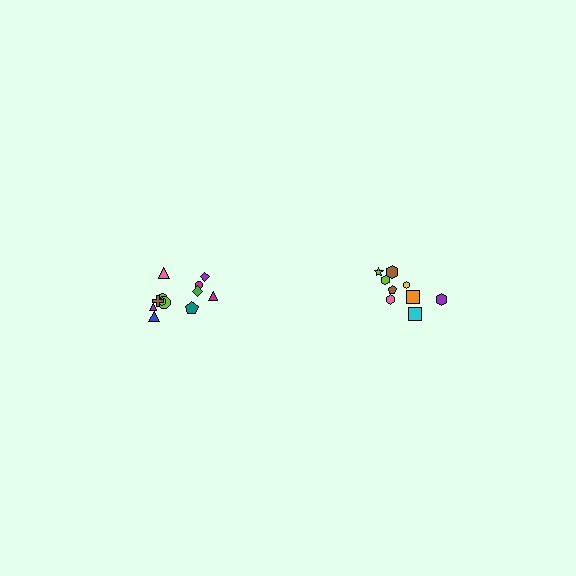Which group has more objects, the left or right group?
The left group.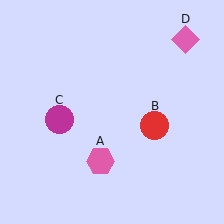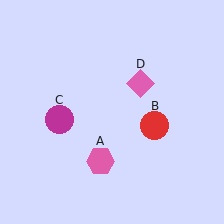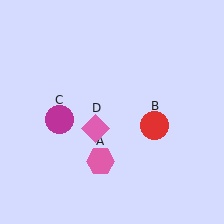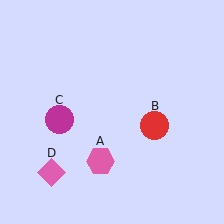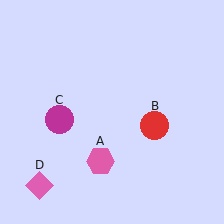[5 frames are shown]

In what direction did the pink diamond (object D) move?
The pink diamond (object D) moved down and to the left.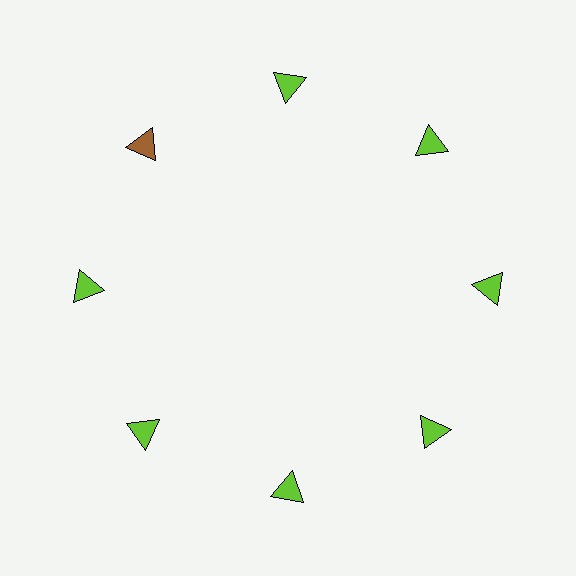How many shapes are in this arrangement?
There are 8 shapes arranged in a ring pattern.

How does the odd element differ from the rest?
It has a different color: brown instead of lime.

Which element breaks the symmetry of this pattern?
The brown triangle at roughly the 10 o'clock position breaks the symmetry. All other shapes are lime triangles.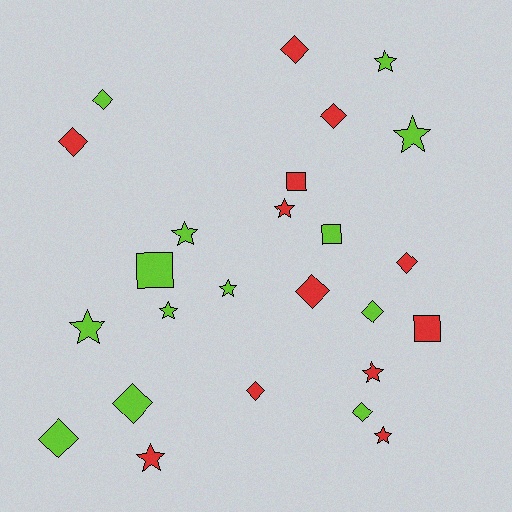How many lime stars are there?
There are 6 lime stars.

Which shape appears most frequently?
Diamond, with 11 objects.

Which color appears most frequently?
Lime, with 13 objects.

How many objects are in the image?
There are 25 objects.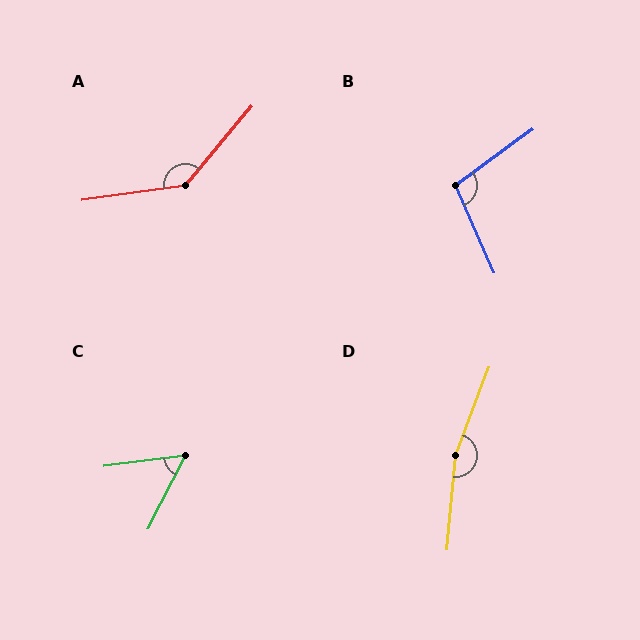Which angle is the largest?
D, at approximately 165 degrees.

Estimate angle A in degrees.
Approximately 138 degrees.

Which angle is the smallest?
C, at approximately 56 degrees.